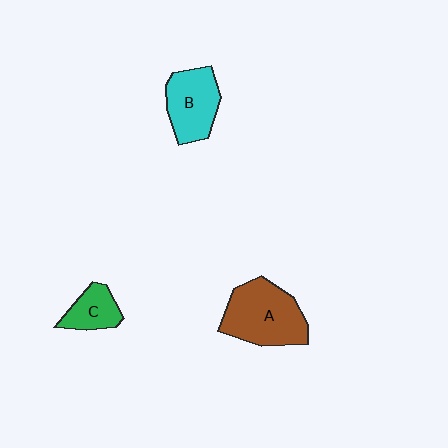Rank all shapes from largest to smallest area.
From largest to smallest: A (brown), B (cyan), C (green).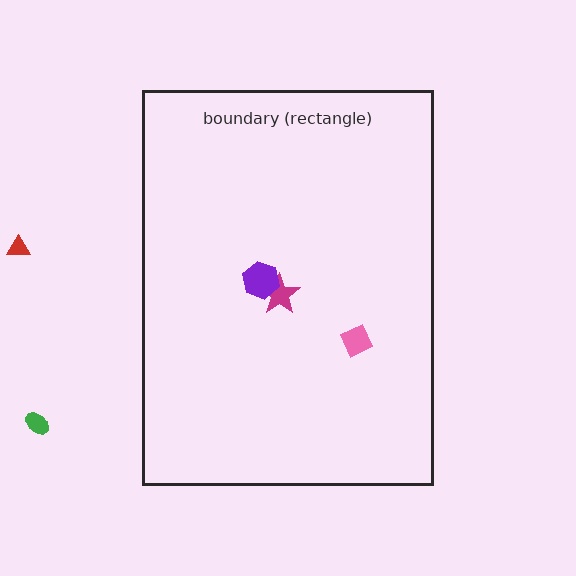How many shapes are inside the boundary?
3 inside, 2 outside.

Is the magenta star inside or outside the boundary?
Inside.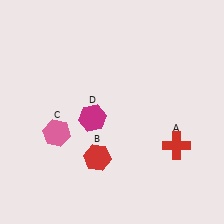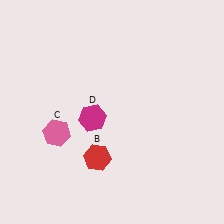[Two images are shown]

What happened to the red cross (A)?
The red cross (A) was removed in Image 2. It was in the bottom-right area of Image 1.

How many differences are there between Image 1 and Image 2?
There is 1 difference between the two images.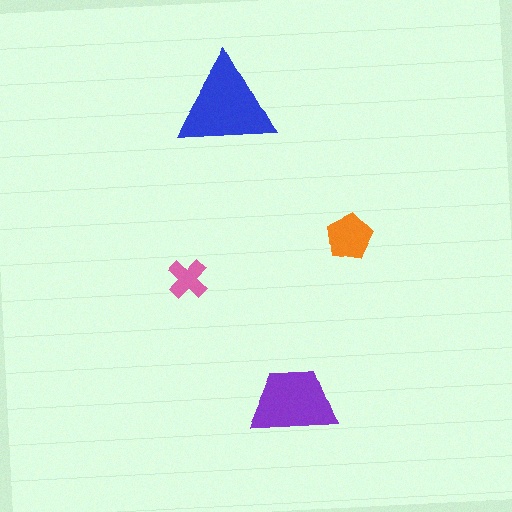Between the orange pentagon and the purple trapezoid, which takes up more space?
The purple trapezoid.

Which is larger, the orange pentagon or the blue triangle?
The blue triangle.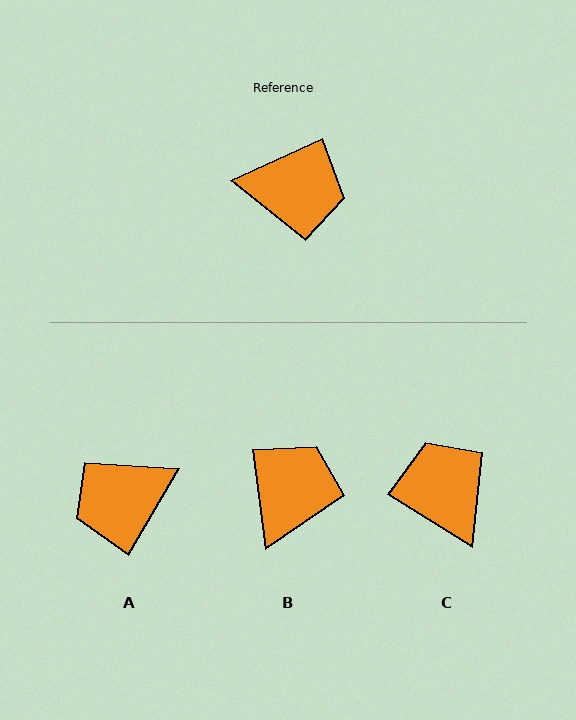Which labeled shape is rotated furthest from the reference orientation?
A, about 145 degrees away.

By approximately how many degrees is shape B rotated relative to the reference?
Approximately 73 degrees counter-clockwise.